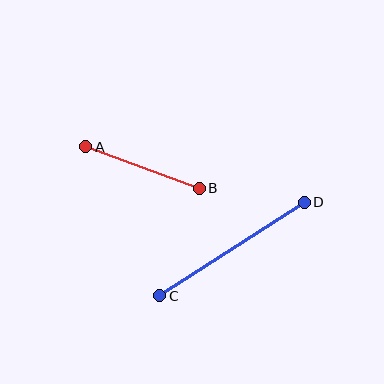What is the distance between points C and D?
The distance is approximately 172 pixels.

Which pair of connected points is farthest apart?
Points C and D are farthest apart.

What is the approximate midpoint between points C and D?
The midpoint is at approximately (232, 249) pixels.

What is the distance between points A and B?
The distance is approximately 121 pixels.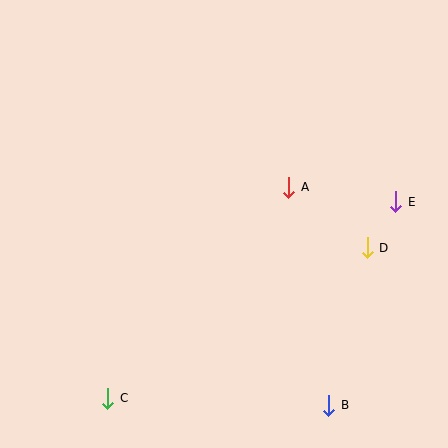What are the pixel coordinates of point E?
Point E is at (396, 202).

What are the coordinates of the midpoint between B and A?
The midpoint between B and A is at (309, 296).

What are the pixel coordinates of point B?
Point B is at (329, 405).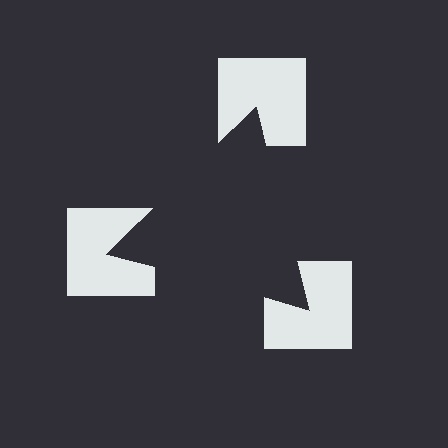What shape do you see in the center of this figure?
An illusory triangle — its edges are inferred from the aligned wedge cuts in the notched squares, not physically drawn.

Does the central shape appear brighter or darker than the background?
It typically appears slightly darker than the background, even though no actual brightness change is drawn.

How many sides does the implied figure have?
3 sides.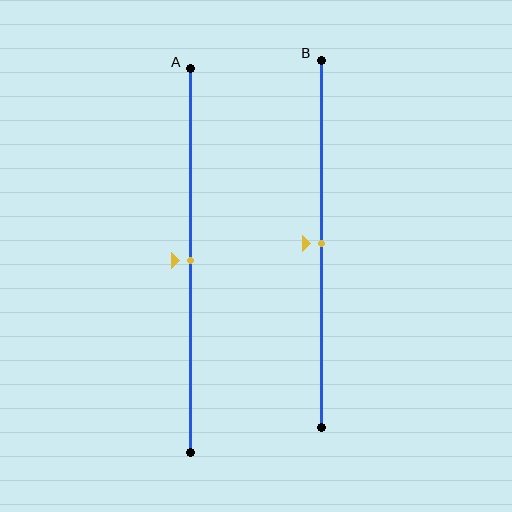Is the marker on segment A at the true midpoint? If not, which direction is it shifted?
Yes, the marker on segment A is at the true midpoint.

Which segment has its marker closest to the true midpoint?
Segment A has its marker closest to the true midpoint.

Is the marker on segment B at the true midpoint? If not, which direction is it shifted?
Yes, the marker on segment B is at the true midpoint.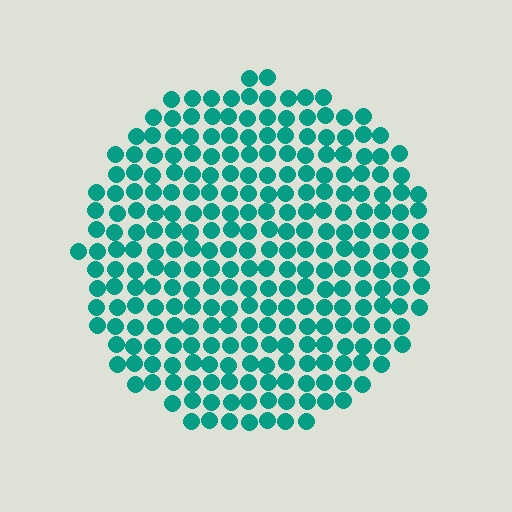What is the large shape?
The large shape is a circle.